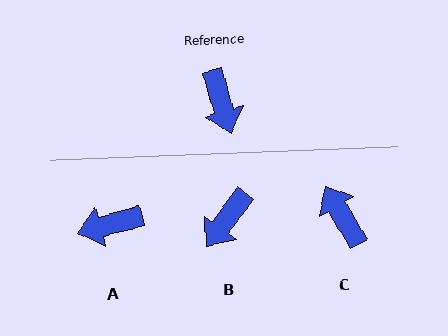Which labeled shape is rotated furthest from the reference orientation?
C, about 166 degrees away.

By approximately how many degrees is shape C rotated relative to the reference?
Approximately 166 degrees clockwise.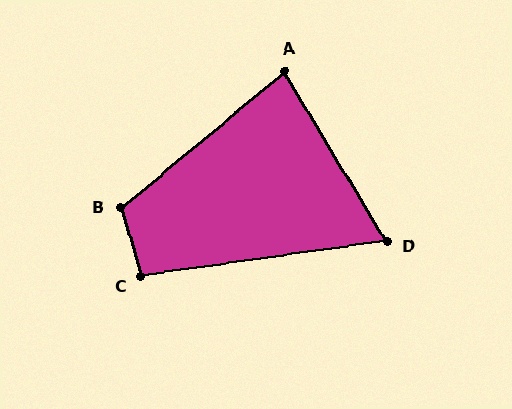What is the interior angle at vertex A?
Approximately 82 degrees (acute).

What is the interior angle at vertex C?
Approximately 98 degrees (obtuse).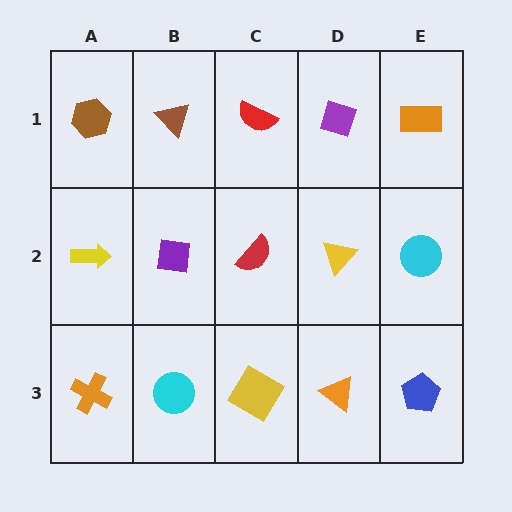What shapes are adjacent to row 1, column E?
A cyan circle (row 2, column E), a purple diamond (row 1, column D).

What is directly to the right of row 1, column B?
A red semicircle.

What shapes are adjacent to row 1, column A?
A yellow arrow (row 2, column A), a brown triangle (row 1, column B).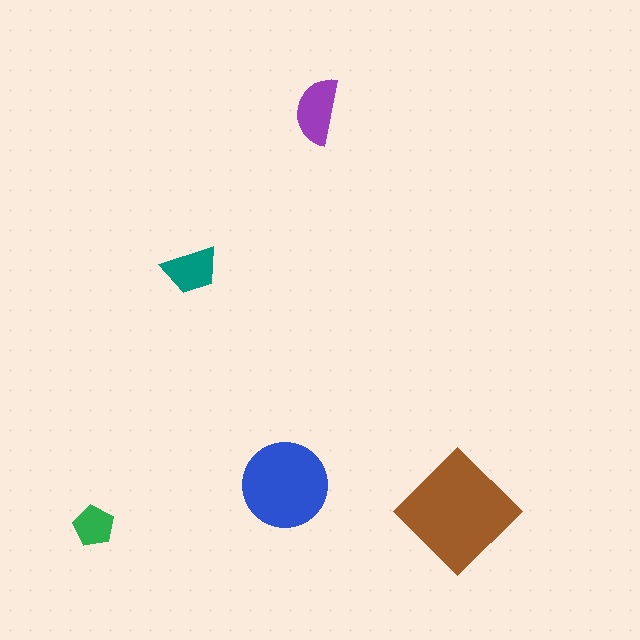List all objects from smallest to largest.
The green pentagon, the teal trapezoid, the purple semicircle, the blue circle, the brown diamond.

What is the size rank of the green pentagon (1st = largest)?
5th.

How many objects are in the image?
There are 5 objects in the image.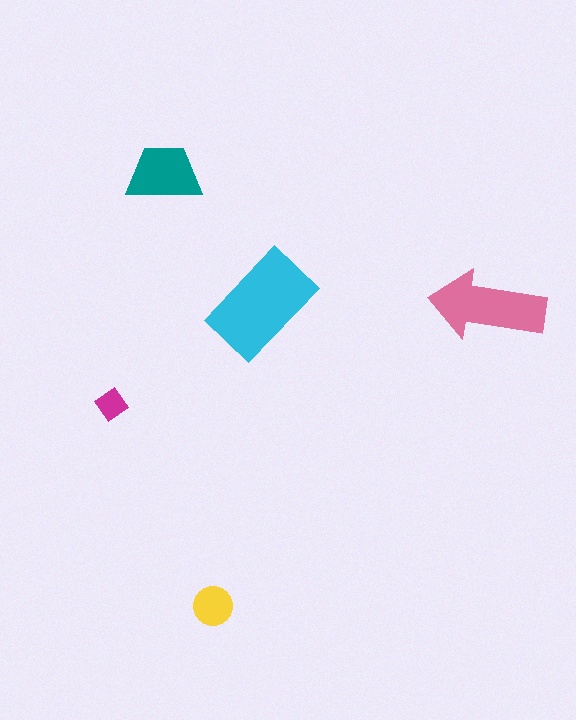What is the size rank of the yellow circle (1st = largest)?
4th.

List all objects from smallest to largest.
The magenta diamond, the yellow circle, the teal trapezoid, the pink arrow, the cyan rectangle.